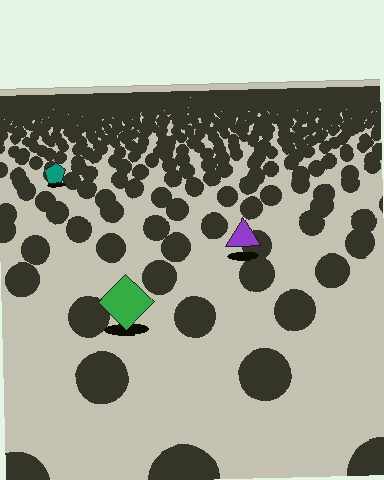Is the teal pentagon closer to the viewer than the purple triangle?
No. The purple triangle is closer — you can tell from the texture gradient: the ground texture is coarser near it.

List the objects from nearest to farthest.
From nearest to farthest: the green diamond, the purple triangle, the teal pentagon.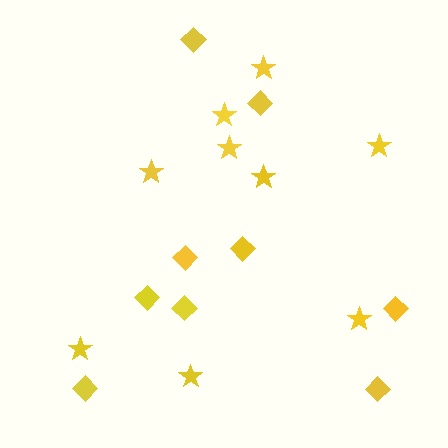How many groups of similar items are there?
There are 2 groups: one group of stars (9) and one group of diamonds (9).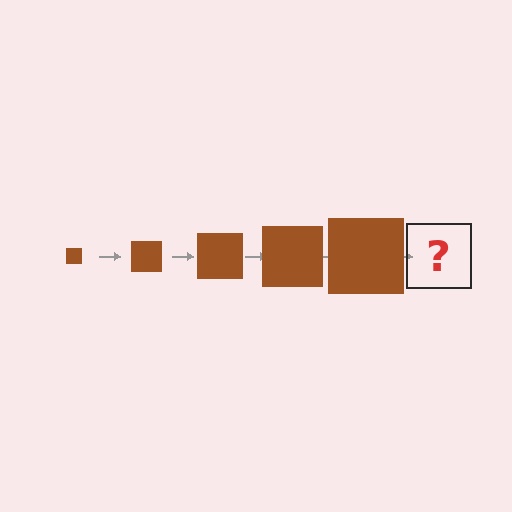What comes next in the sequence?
The next element should be a brown square, larger than the previous one.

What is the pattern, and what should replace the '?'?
The pattern is that the square gets progressively larger each step. The '?' should be a brown square, larger than the previous one.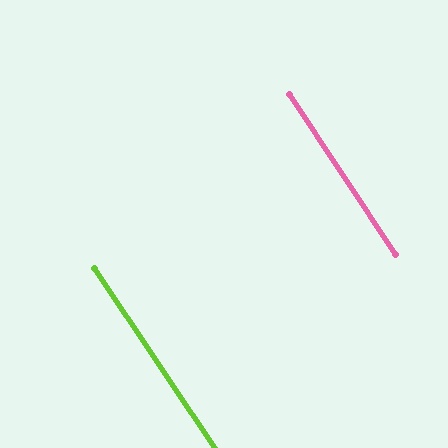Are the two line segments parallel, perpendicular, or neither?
Parallel — their directions differ by only 0.3°.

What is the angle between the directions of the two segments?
Approximately 0 degrees.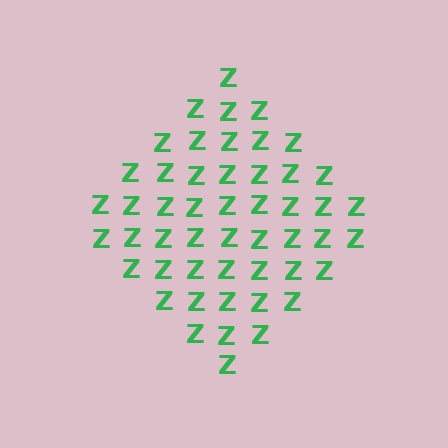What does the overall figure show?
The overall figure shows a diamond.